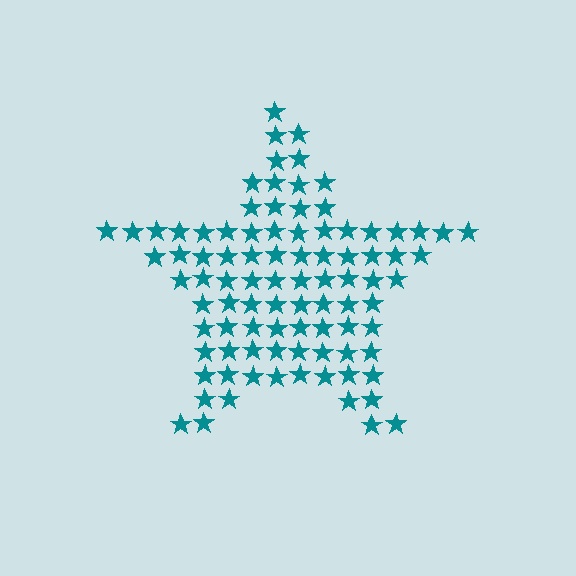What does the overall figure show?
The overall figure shows a star.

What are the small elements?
The small elements are stars.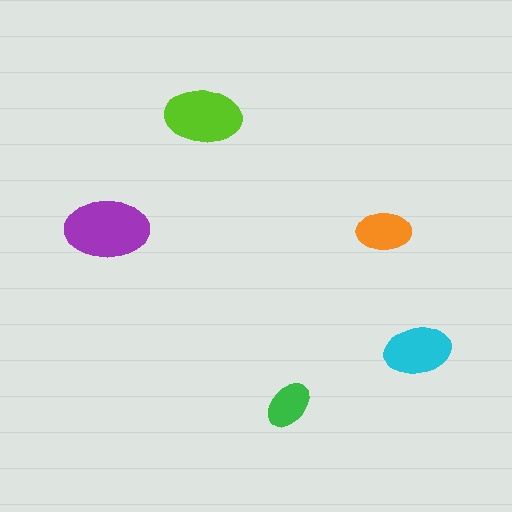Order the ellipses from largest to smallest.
the purple one, the lime one, the cyan one, the orange one, the green one.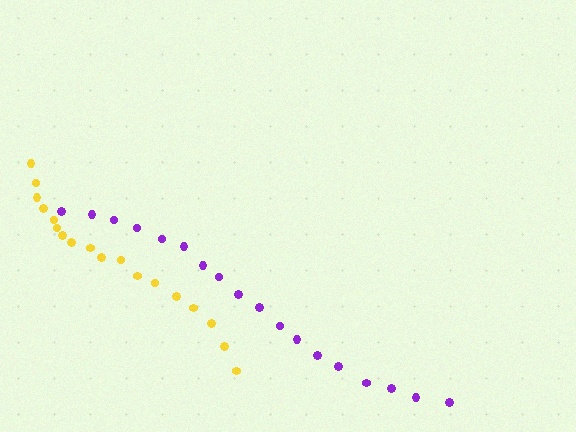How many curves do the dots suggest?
There are 2 distinct paths.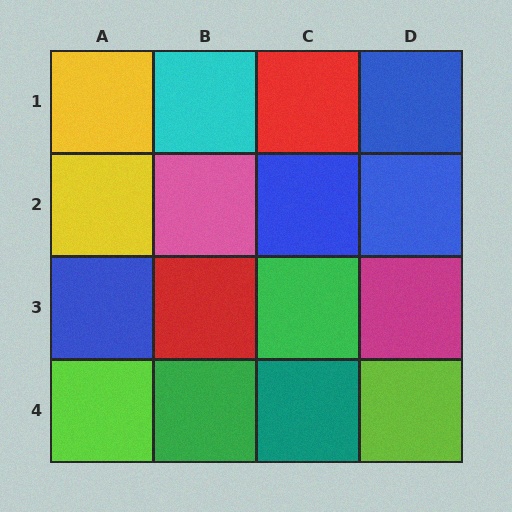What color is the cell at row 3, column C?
Green.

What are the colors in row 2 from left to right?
Yellow, pink, blue, blue.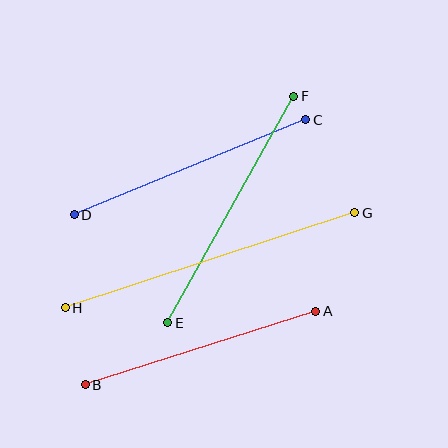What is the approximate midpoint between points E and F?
The midpoint is at approximately (231, 209) pixels.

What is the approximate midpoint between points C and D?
The midpoint is at approximately (190, 167) pixels.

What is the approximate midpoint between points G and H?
The midpoint is at approximately (210, 260) pixels.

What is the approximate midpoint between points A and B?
The midpoint is at approximately (200, 348) pixels.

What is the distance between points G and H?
The distance is approximately 305 pixels.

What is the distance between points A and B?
The distance is approximately 242 pixels.